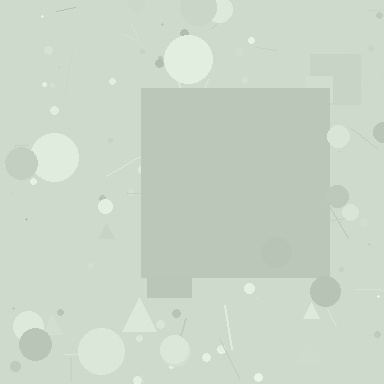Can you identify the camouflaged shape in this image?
The camouflaged shape is a square.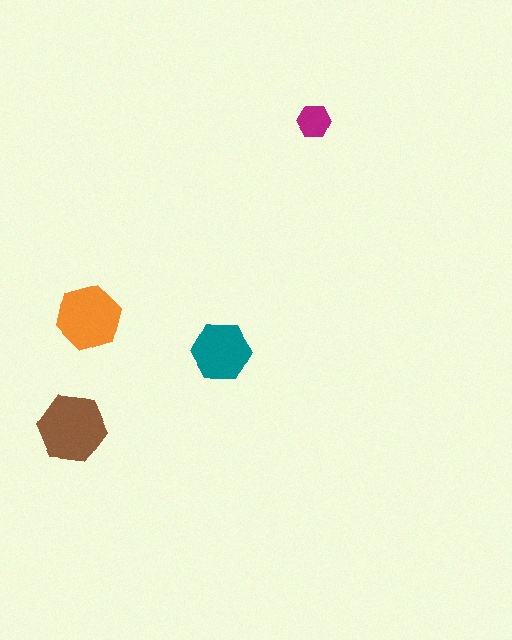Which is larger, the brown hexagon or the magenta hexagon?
The brown one.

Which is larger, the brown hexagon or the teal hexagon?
The brown one.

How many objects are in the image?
There are 4 objects in the image.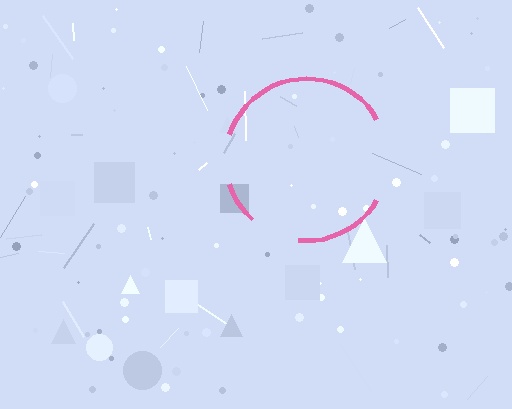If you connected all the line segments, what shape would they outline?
They would outline a circle.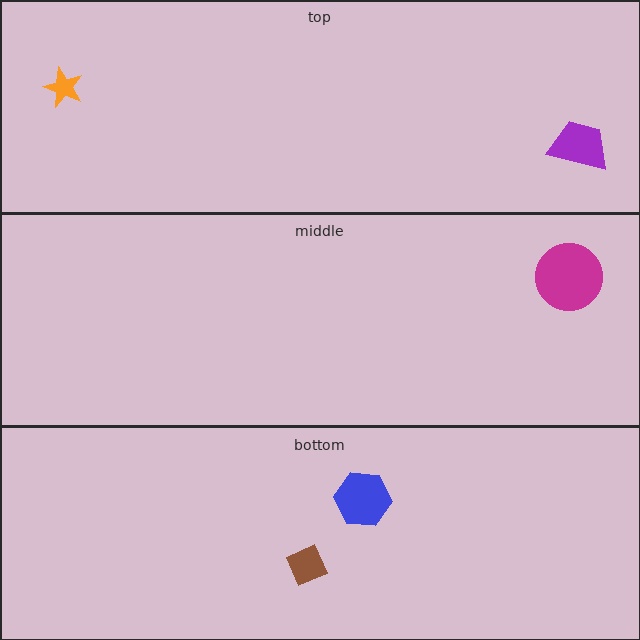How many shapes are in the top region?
2.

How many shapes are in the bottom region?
2.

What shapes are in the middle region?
The magenta circle.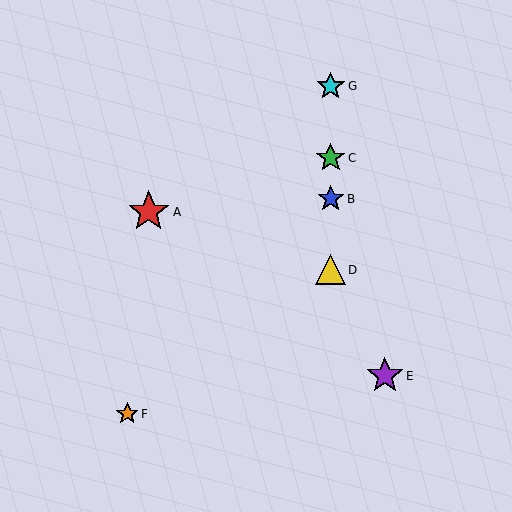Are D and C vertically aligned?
Yes, both are at x≈331.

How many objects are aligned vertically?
4 objects (B, C, D, G) are aligned vertically.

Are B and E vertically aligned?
No, B is at x≈331 and E is at x≈385.